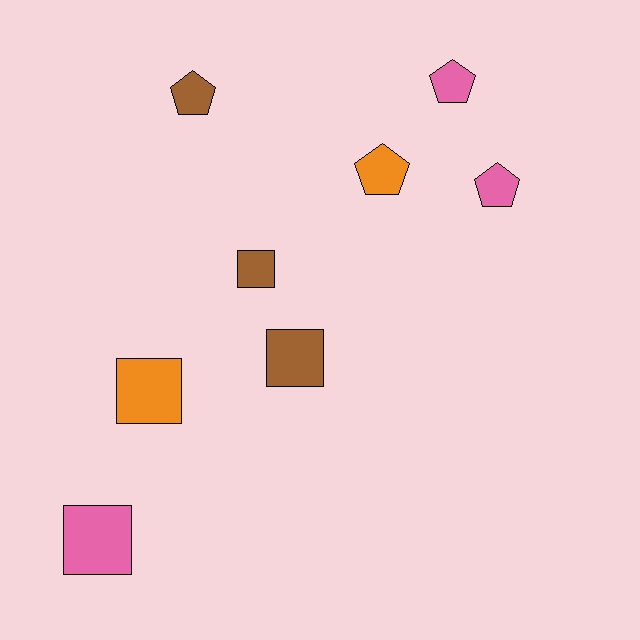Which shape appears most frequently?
Pentagon, with 4 objects.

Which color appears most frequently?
Pink, with 3 objects.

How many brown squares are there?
There are 2 brown squares.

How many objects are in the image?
There are 8 objects.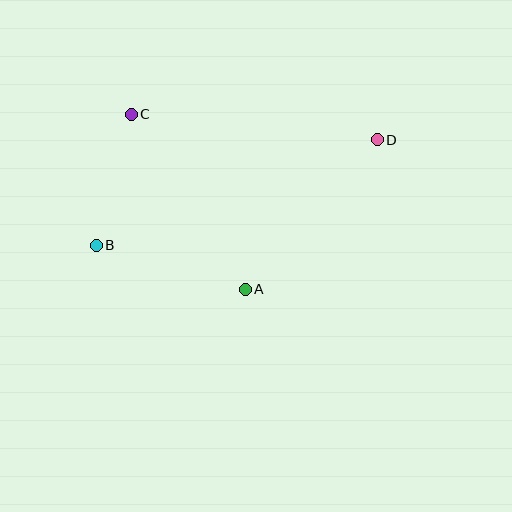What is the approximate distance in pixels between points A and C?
The distance between A and C is approximately 209 pixels.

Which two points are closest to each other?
Points B and C are closest to each other.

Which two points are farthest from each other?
Points B and D are farthest from each other.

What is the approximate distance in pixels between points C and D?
The distance between C and D is approximately 248 pixels.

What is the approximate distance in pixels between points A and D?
The distance between A and D is approximately 200 pixels.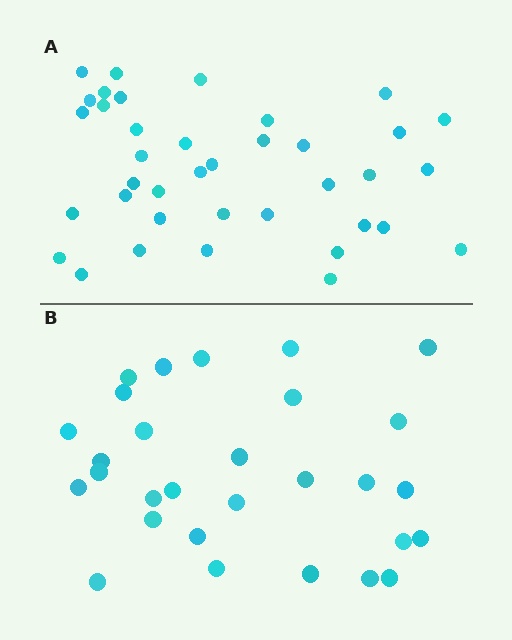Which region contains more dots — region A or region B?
Region A (the top region) has more dots.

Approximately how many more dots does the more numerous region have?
Region A has roughly 8 or so more dots than region B.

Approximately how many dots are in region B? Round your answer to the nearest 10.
About 30 dots. (The exact count is 29, which rounds to 30.)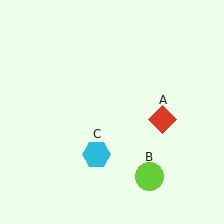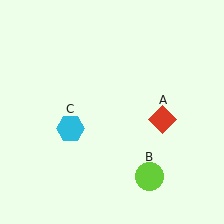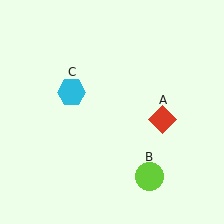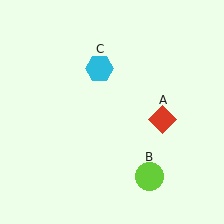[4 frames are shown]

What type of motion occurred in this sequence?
The cyan hexagon (object C) rotated clockwise around the center of the scene.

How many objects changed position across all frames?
1 object changed position: cyan hexagon (object C).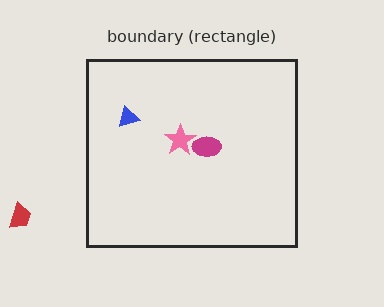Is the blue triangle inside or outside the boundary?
Inside.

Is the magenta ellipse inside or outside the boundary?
Inside.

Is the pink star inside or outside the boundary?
Inside.